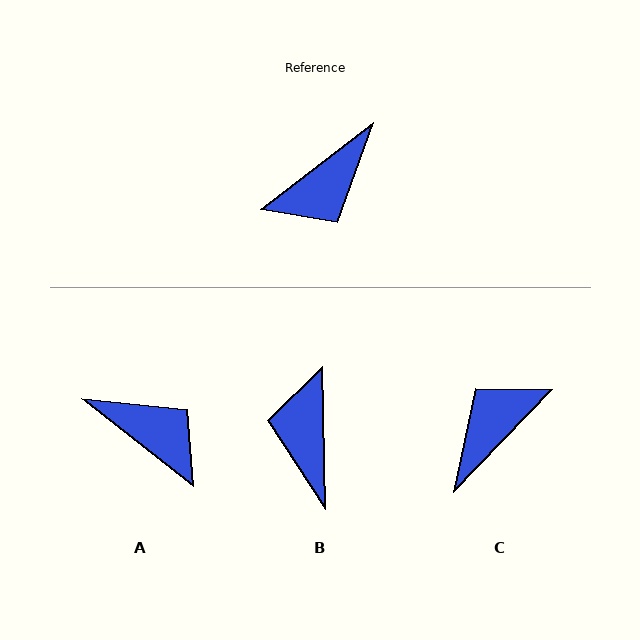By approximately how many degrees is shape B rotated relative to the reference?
Approximately 127 degrees clockwise.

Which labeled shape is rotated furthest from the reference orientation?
C, about 171 degrees away.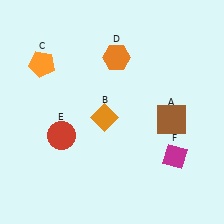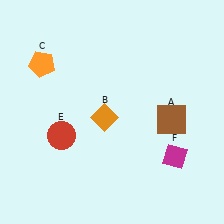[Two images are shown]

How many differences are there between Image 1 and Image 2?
There is 1 difference between the two images.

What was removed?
The orange hexagon (D) was removed in Image 2.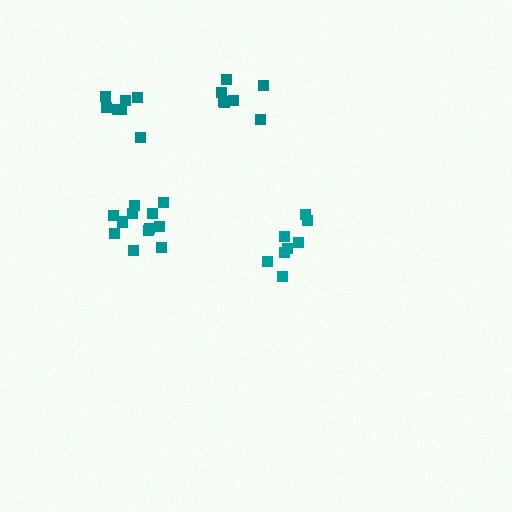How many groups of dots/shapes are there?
There are 4 groups.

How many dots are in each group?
Group 1: 7 dots, Group 2: 12 dots, Group 3: 7 dots, Group 4: 8 dots (34 total).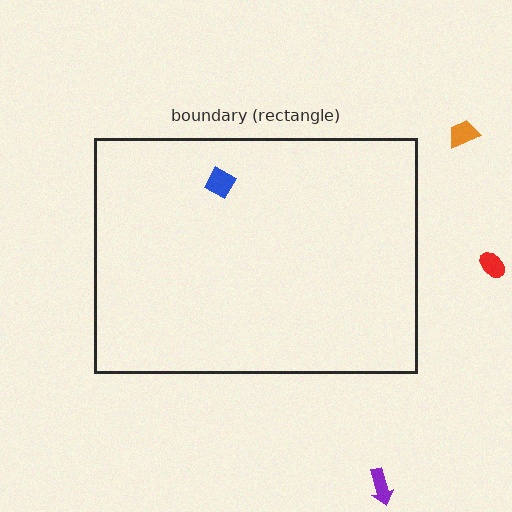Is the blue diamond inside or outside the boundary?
Inside.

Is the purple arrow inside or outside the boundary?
Outside.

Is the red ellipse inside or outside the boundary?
Outside.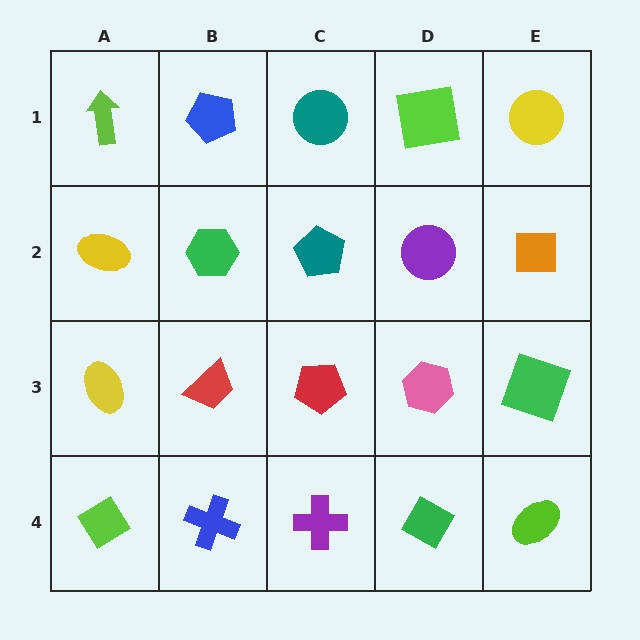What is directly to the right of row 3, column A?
A red trapezoid.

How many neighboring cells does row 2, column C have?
4.